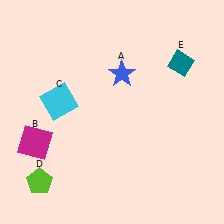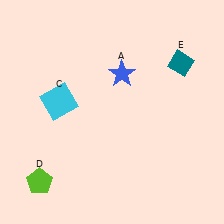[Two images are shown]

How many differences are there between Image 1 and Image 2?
There is 1 difference between the two images.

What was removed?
The magenta square (B) was removed in Image 2.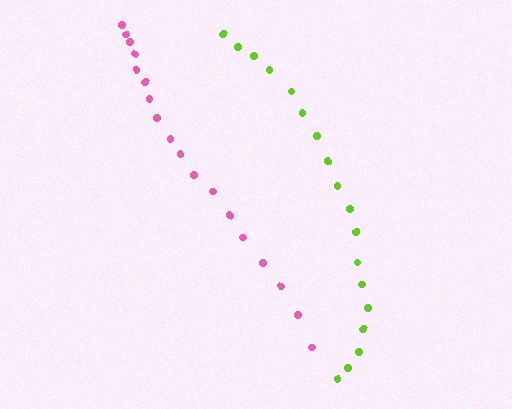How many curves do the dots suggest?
There are 2 distinct paths.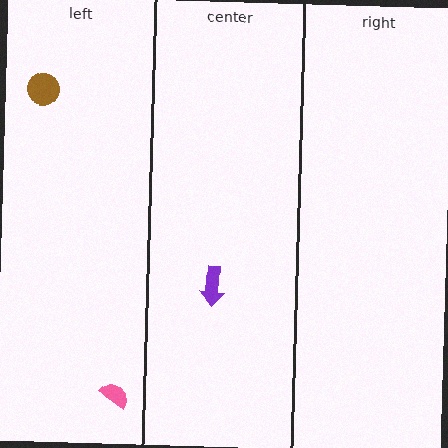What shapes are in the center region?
The purple arrow.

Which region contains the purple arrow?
The center region.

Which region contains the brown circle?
The left region.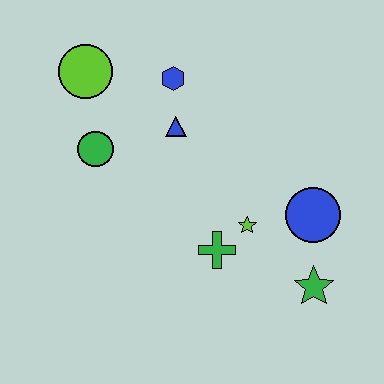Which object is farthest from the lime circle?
The green star is farthest from the lime circle.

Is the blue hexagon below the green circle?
No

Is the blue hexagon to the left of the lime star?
Yes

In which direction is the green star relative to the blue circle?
The green star is below the blue circle.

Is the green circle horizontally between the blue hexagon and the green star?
No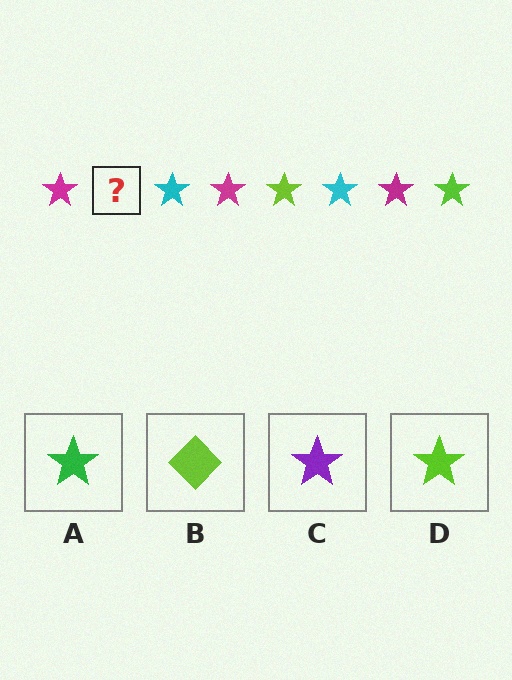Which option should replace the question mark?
Option D.